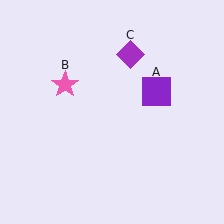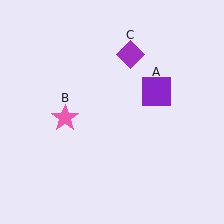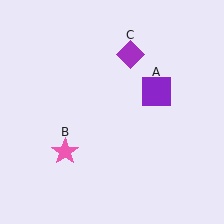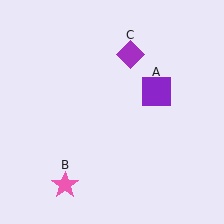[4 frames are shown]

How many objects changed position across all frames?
1 object changed position: pink star (object B).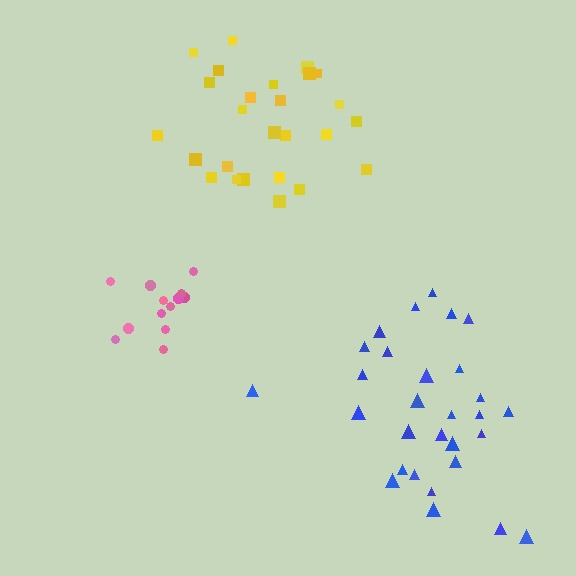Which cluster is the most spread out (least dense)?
Blue.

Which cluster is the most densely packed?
Pink.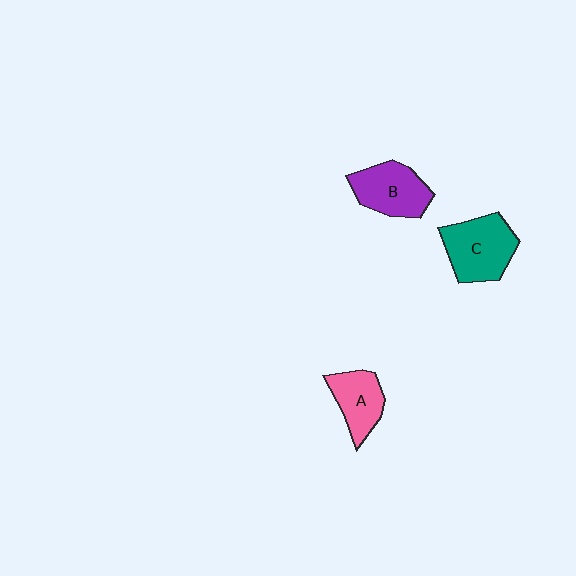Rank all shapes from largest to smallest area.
From largest to smallest: C (teal), B (purple), A (pink).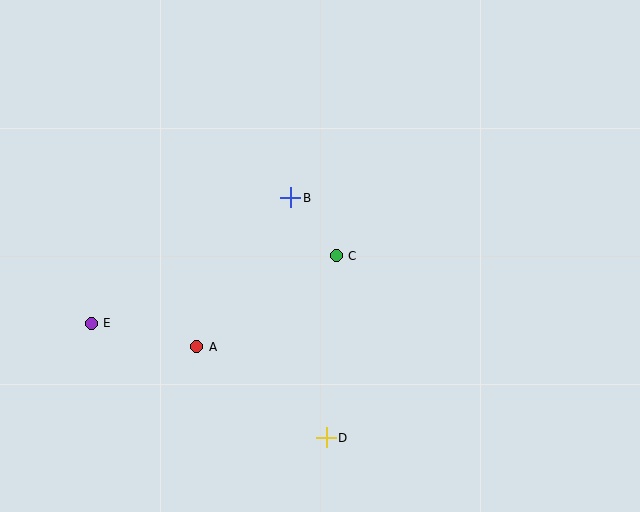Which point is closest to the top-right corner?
Point C is closest to the top-right corner.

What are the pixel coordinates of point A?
Point A is at (197, 347).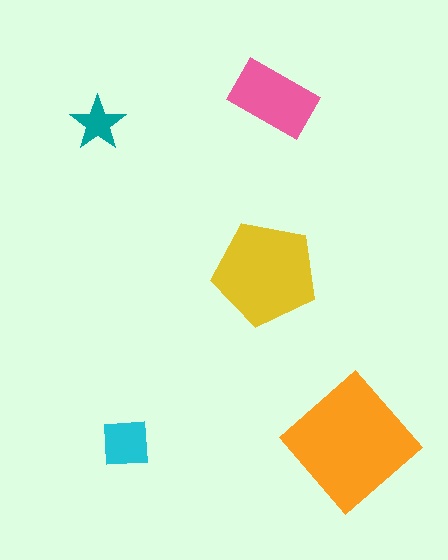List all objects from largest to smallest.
The orange diamond, the yellow pentagon, the pink rectangle, the cyan square, the teal star.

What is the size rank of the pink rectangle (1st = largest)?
3rd.